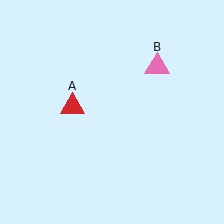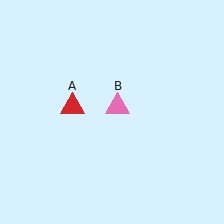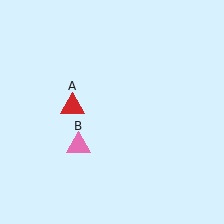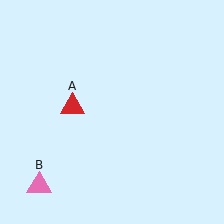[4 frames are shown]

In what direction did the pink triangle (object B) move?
The pink triangle (object B) moved down and to the left.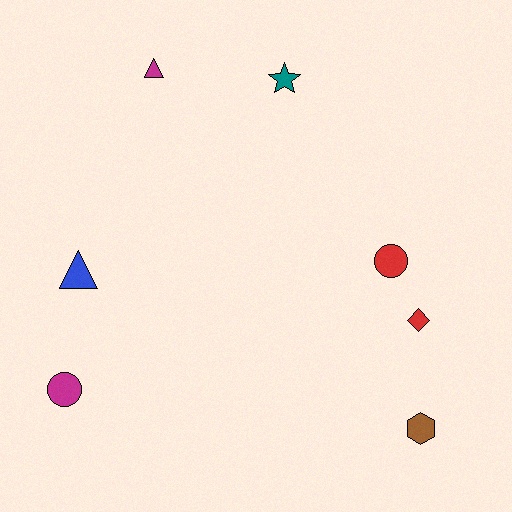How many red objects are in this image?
There are 2 red objects.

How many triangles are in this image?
There are 2 triangles.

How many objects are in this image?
There are 7 objects.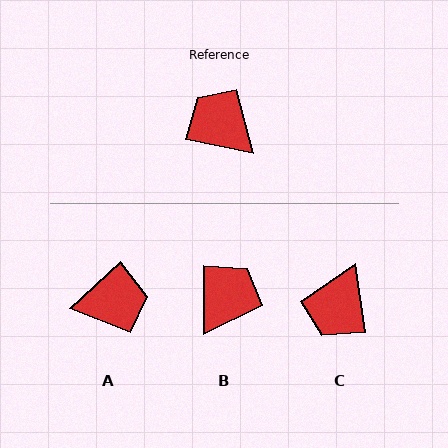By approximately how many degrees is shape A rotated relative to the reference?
Approximately 126 degrees clockwise.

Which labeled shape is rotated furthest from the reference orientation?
A, about 126 degrees away.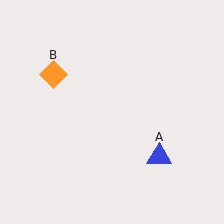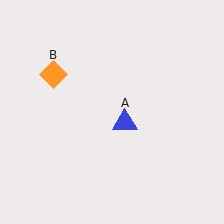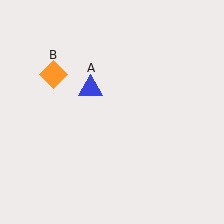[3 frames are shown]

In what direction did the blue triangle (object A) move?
The blue triangle (object A) moved up and to the left.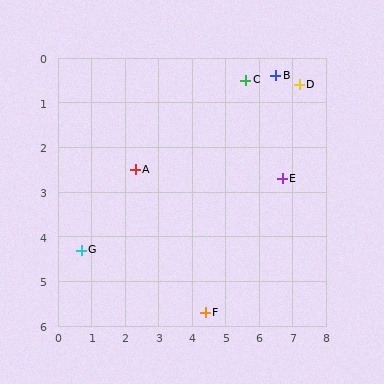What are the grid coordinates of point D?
Point D is at approximately (7.2, 0.6).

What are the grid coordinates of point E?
Point E is at approximately (6.7, 2.7).